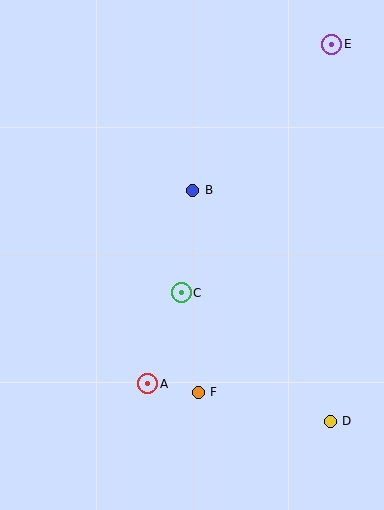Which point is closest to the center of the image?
Point C at (181, 293) is closest to the center.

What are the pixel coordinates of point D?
Point D is at (330, 421).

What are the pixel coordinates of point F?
Point F is at (198, 392).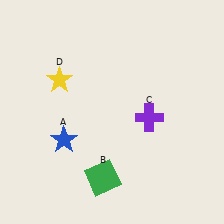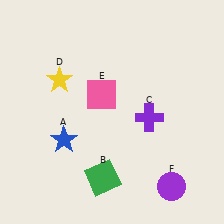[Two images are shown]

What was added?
A pink square (E), a purple circle (F) were added in Image 2.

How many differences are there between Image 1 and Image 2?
There are 2 differences between the two images.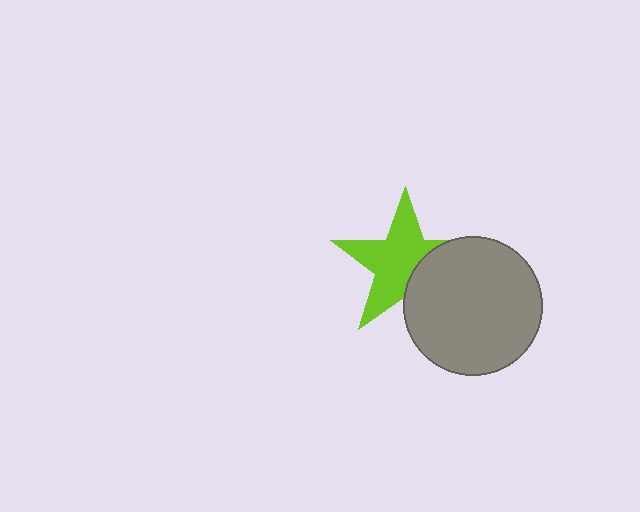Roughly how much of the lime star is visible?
Most of it is visible (roughly 66%).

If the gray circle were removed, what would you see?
You would see the complete lime star.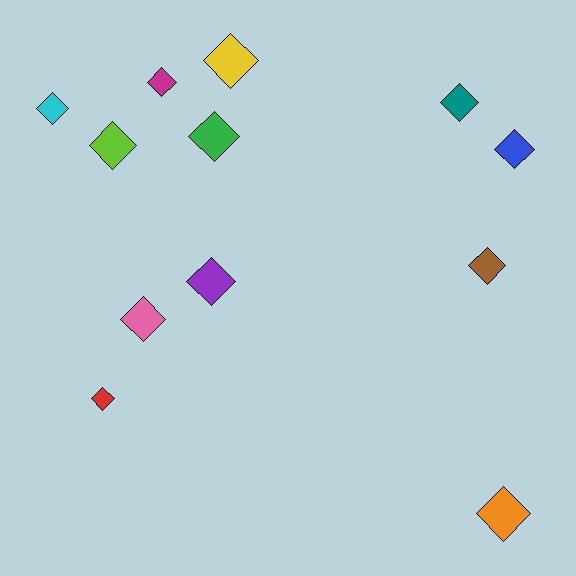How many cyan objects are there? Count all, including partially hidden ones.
There is 1 cyan object.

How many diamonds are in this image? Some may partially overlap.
There are 12 diamonds.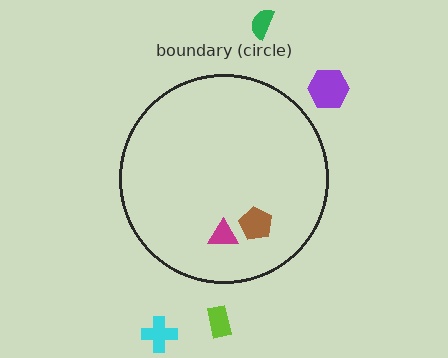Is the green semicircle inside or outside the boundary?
Outside.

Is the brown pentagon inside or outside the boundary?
Inside.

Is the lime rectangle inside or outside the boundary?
Outside.